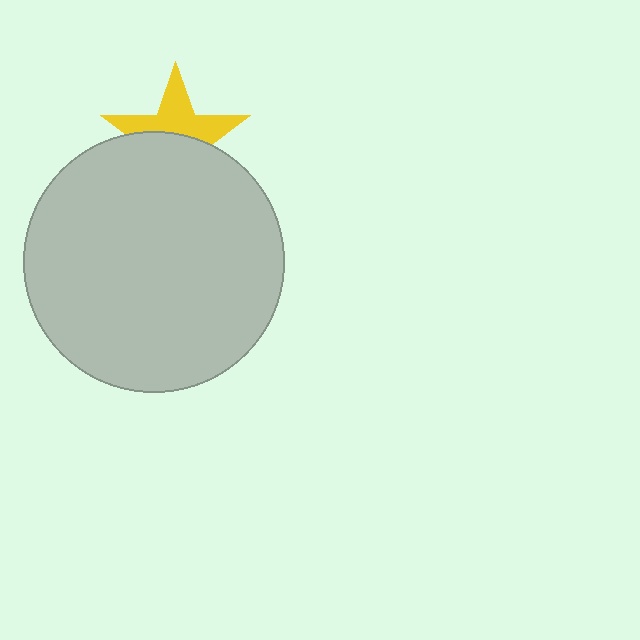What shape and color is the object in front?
The object in front is a light gray circle.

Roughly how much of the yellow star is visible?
About half of it is visible (roughly 48%).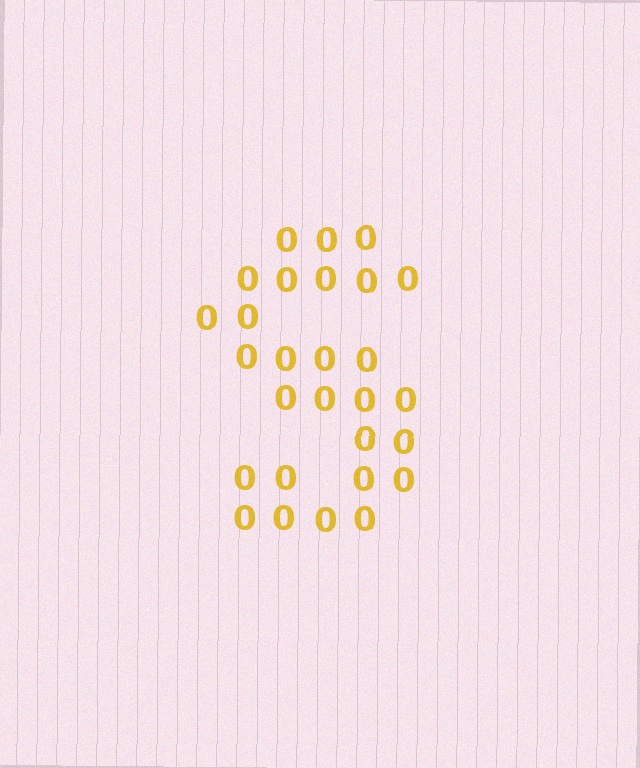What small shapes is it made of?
It is made of small digit 0's.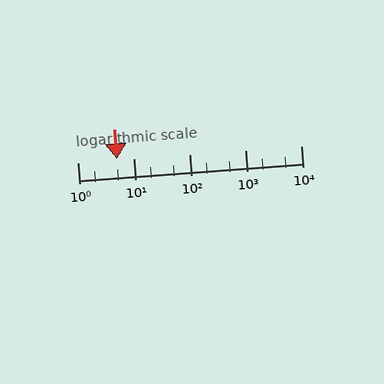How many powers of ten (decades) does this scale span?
The scale spans 4 decades, from 1 to 10000.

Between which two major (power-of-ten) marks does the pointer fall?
The pointer is between 1 and 10.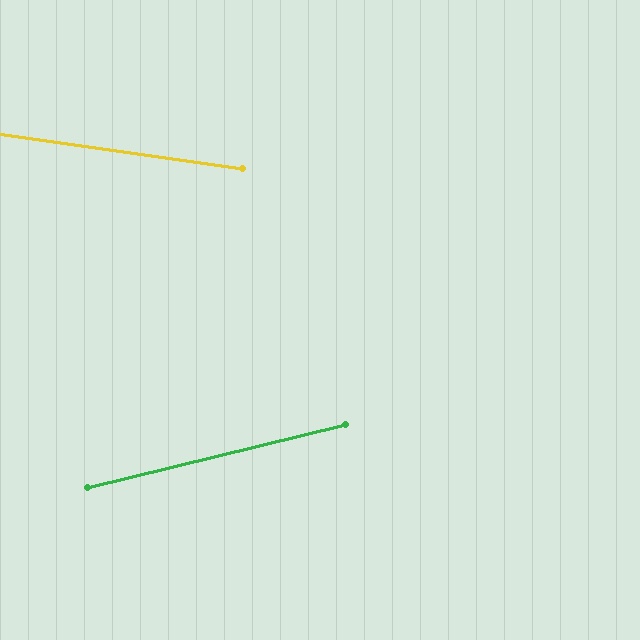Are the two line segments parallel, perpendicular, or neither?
Neither parallel nor perpendicular — they differ by about 22°.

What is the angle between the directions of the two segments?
Approximately 22 degrees.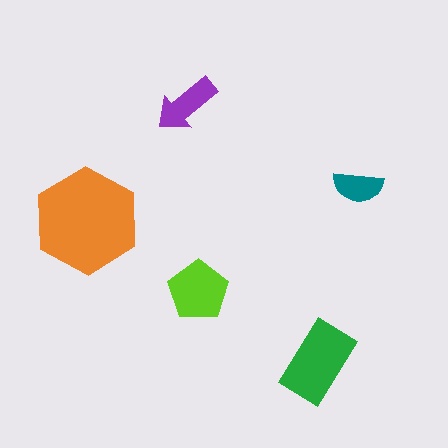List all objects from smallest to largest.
The teal semicircle, the purple arrow, the lime pentagon, the green rectangle, the orange hexagon.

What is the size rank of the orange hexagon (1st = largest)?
1st.